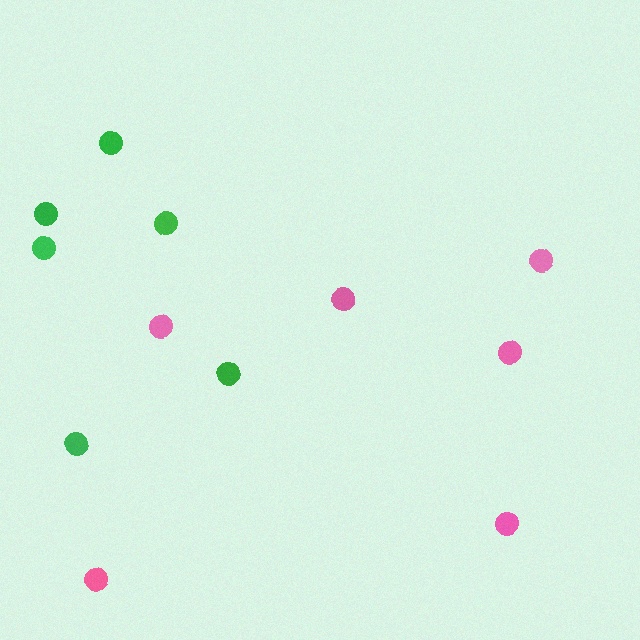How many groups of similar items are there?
There are 2 groups: one group of green circles (6) and one group of pink circles (6).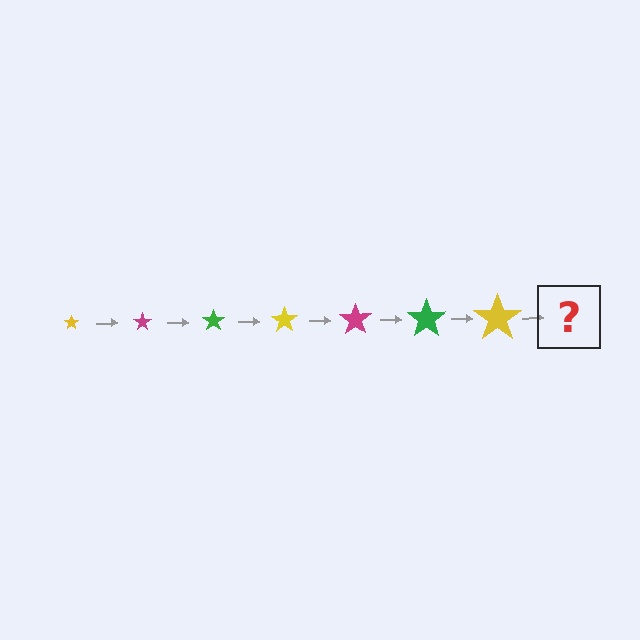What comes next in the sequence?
The next element should be a magenta star, larger than the previous one.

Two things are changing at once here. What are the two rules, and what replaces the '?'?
The two rules are that the star grows larger each step and the color cycles through yellow, magenta, and green. The '?' should be a magenta star, larger than the previous one.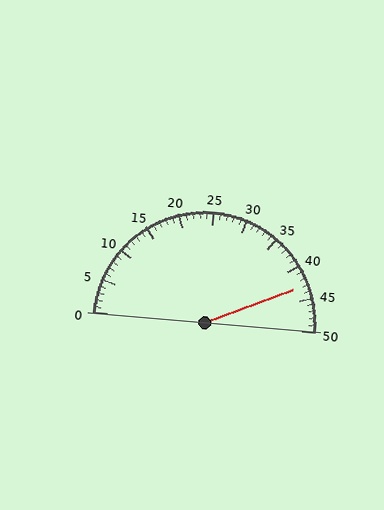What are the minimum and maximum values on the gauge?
The gauge ranges from 0 to 50.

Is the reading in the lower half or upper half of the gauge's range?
The reading is in the upper half of the range (0 to 50).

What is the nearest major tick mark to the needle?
The nearest major tick mark is 45.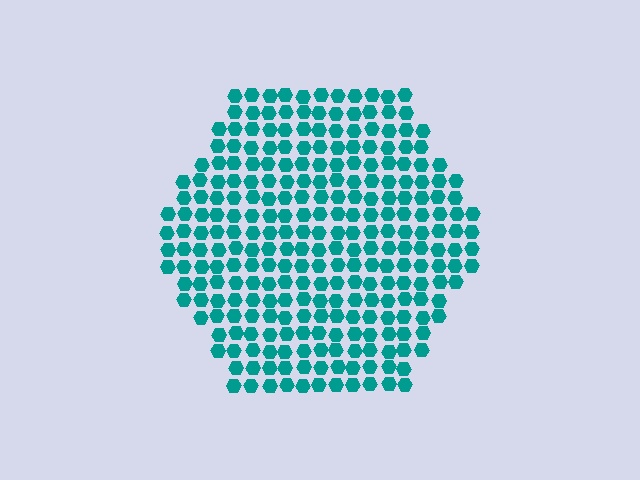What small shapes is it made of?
It is made of small hexagons.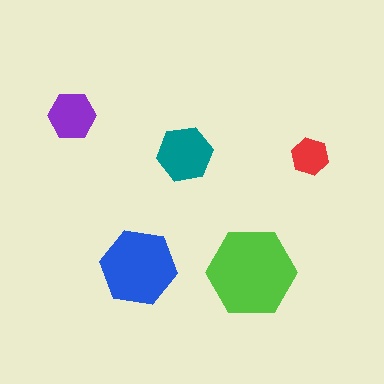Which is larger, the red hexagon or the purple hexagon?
The purple one.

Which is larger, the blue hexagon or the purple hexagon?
The blue one.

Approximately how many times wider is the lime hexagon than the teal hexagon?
About 1.5 times wider.